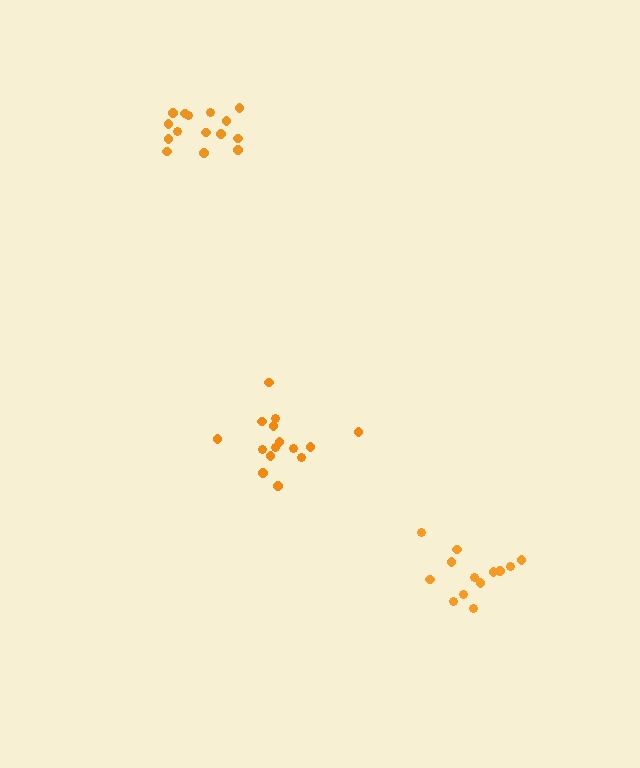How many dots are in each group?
Group 1: 15 dots, Group 2: 13 dots, Group 3: 15 dots (43 total).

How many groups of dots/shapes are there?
There are 3 groups.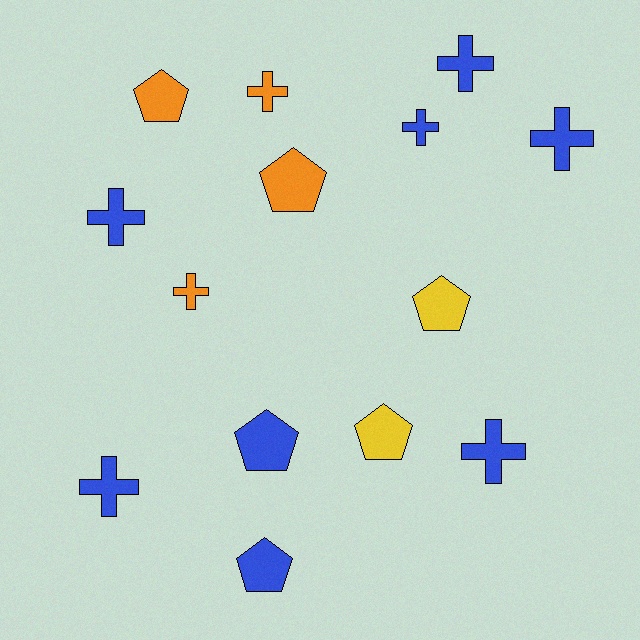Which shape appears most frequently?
Cross, with 8 objects.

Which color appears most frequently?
Blue, with 8 objects.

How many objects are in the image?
There are 14 objects.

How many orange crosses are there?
There are 2 orange crosses.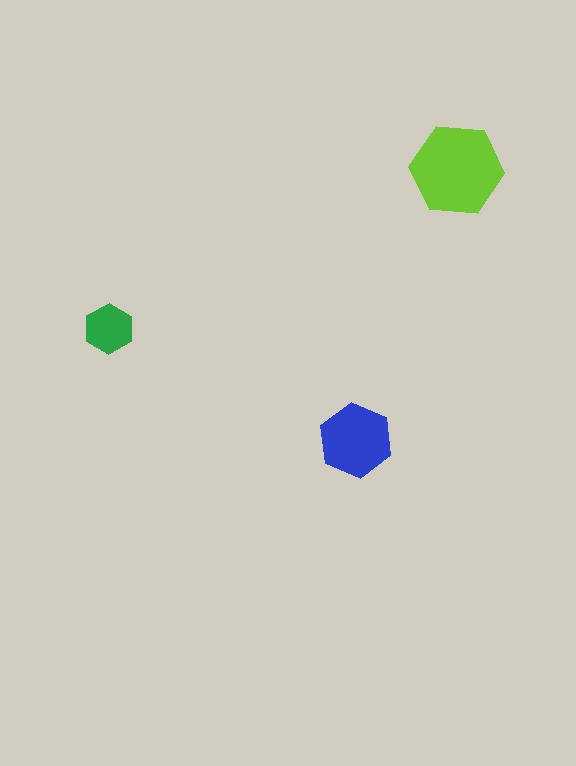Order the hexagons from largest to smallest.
the lime one, the blue one, the green one.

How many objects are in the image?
There are 3 objects in the image.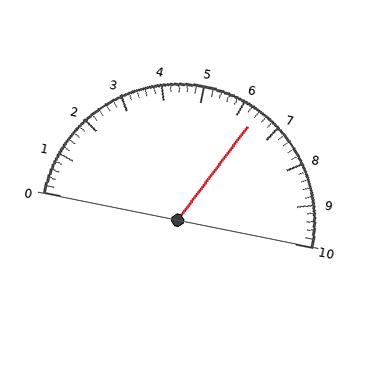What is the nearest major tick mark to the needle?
The nearest major tick mark is 6.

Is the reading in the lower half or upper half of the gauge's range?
The reading is in the upper half of the range (0 to 10).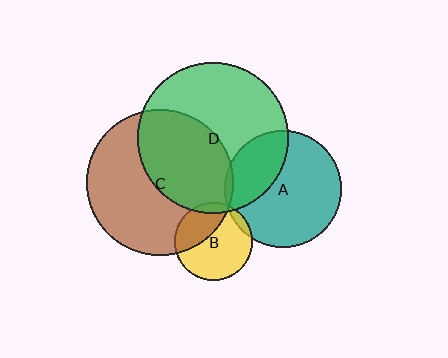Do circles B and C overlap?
Yes.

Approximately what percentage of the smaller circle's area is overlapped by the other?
Approximately 35%.